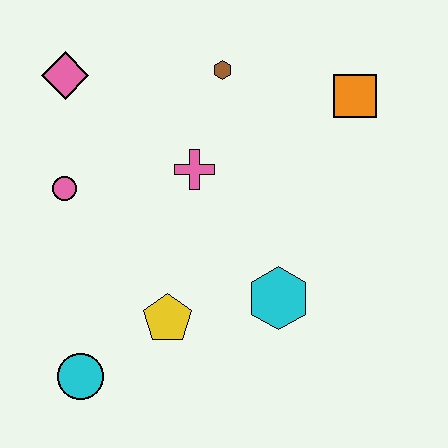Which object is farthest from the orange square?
The cyan circle is farthest from the orange square.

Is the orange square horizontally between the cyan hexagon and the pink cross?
No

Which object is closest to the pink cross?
The brown hexagon is closest to the pink cross.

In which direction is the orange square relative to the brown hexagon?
The orange square is to the right of the brown hexagon.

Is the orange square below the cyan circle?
No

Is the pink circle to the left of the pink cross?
Yes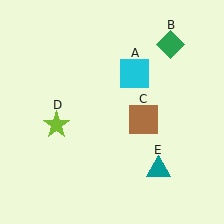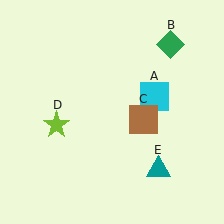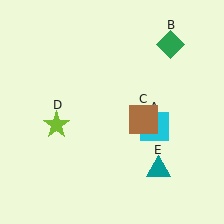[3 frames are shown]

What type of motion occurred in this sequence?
The cyan square (object A) rotated clockwise around the center of the scene.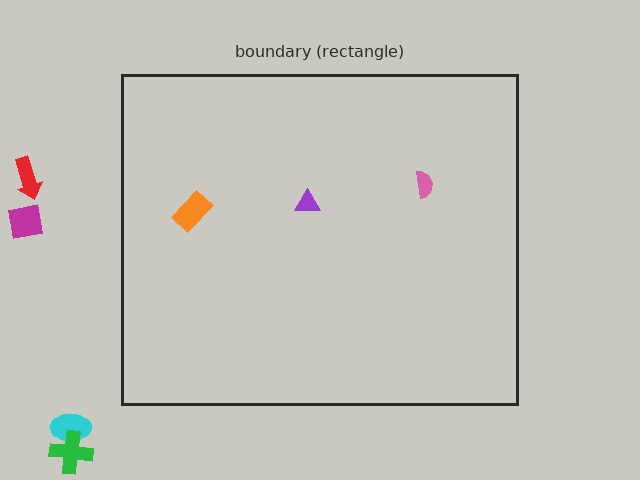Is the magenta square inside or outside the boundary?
Outside.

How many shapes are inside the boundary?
3 inside, 4 outside.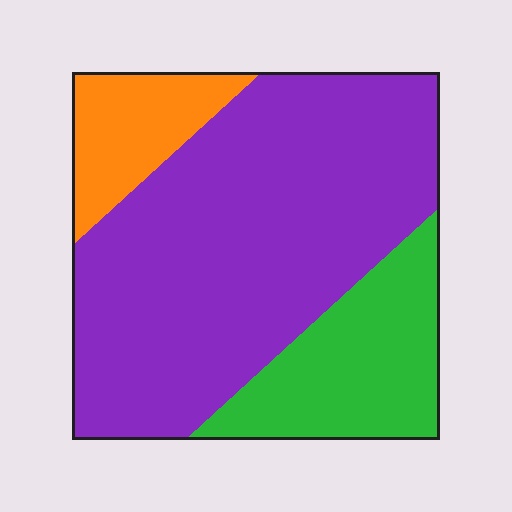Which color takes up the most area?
Purple, at roughly 65%.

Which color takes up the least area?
Orange, at roughly 10%.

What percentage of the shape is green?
Green covers around 20% of the shape.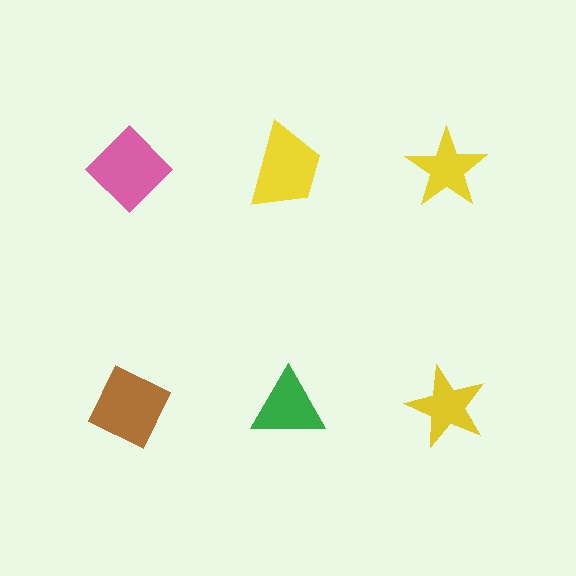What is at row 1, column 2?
A yellow trapezoid.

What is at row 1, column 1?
A pink diamond.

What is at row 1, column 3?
A yellow star.